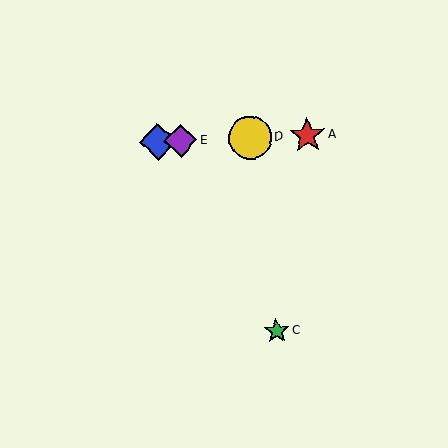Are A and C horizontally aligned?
No, A is at y≈135 and C is at y≈331.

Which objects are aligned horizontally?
Objects A, B, D, E are aligned horizontally.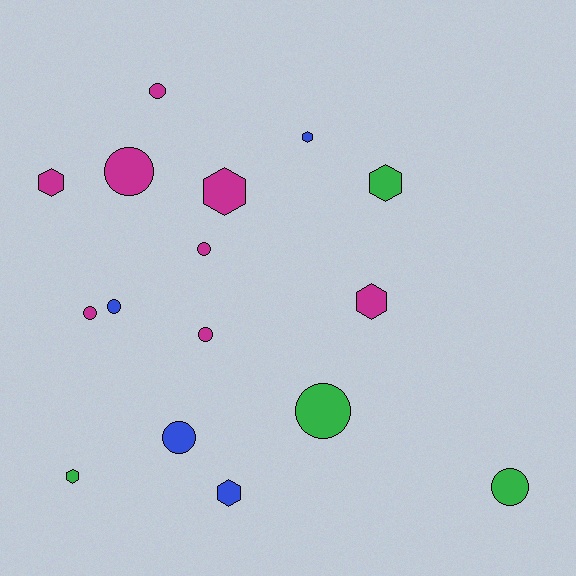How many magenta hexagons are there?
There are 3 magenta hexagons.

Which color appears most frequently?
Magenta, with 8 objects.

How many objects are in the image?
There are 16 objects.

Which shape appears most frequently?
Circle, with 9 objects.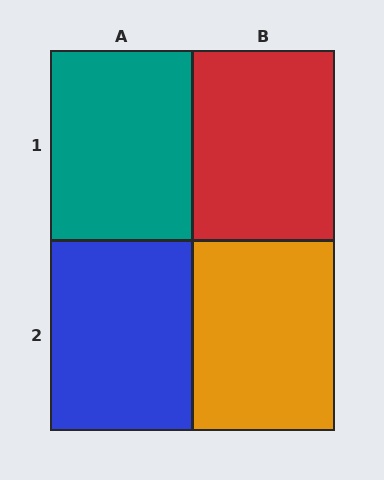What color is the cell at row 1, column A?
Teal.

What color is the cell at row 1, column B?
Red.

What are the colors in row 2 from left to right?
Blue, orange.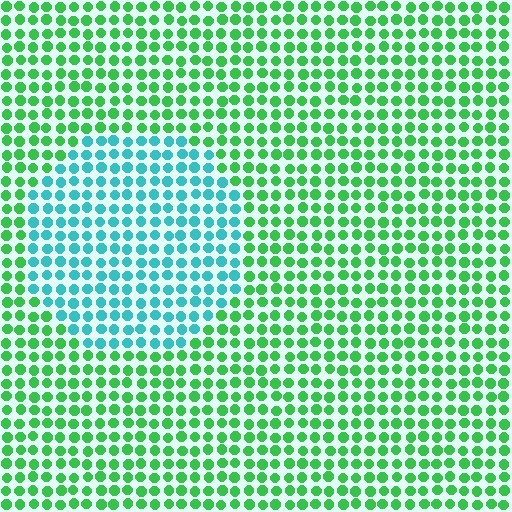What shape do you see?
I see a circle.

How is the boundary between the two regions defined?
The boundary is defined purely by a slight shift in hue (about 52 degrees). Spacing, size, and orientation are identical on both sides.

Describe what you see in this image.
The image is filled with small green elements in a uniform arrangement. A circle-shaped region is visible where the elements are tinted to a slightly different hue, forming a subtle color boundary.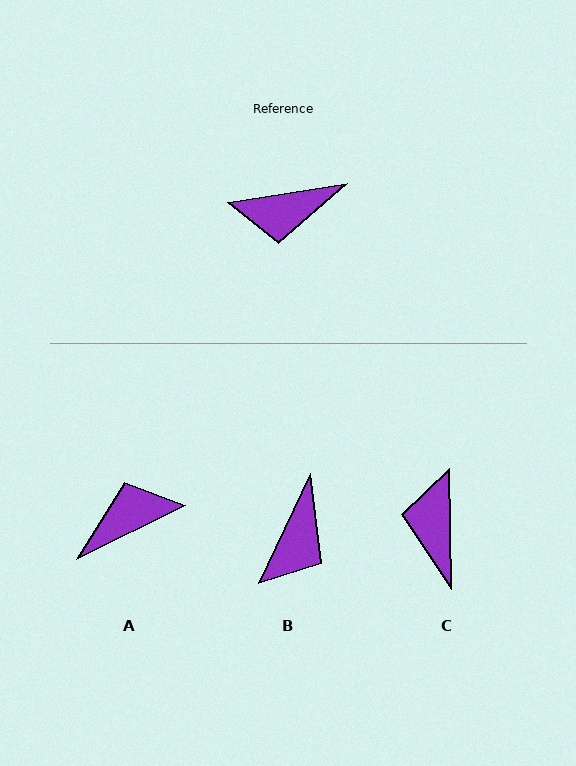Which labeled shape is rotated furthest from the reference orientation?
A, about 163 degrees away.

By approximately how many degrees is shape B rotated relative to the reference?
Approximately 56 degrees counter-clockwise.